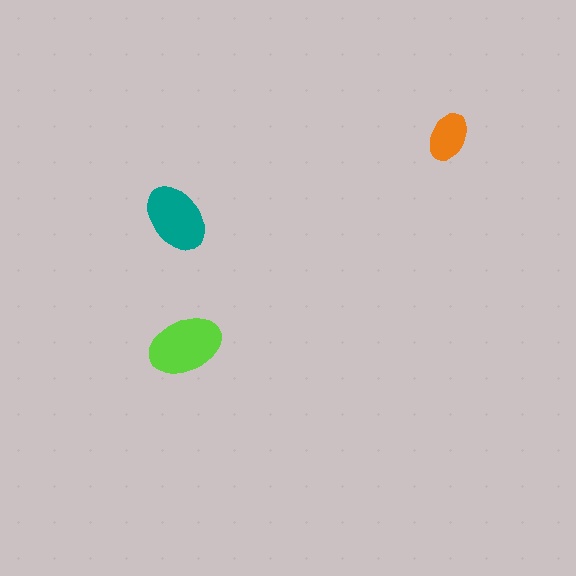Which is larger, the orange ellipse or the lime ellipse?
The lime one.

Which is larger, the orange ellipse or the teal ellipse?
The teal one.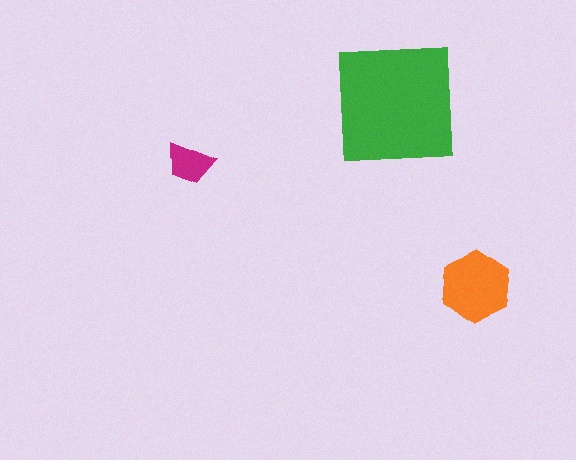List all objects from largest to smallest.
The green square, the orange hexagon, the magenta trapezoid.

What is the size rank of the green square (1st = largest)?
1st.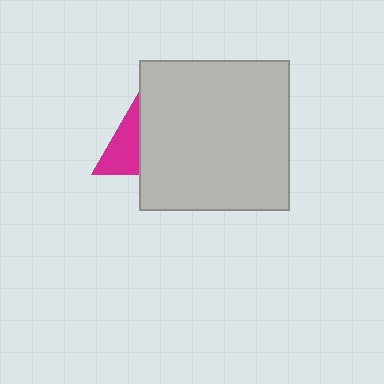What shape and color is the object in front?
The object in front is a light gray square.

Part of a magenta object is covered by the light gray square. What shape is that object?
It is a triangle.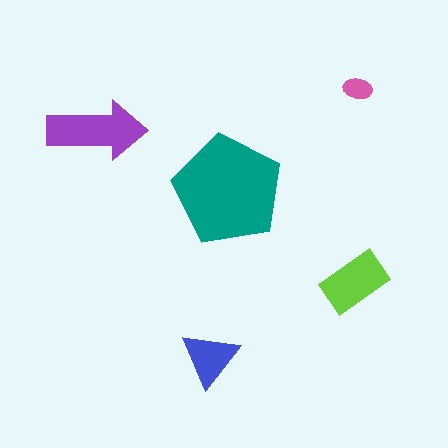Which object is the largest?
The teal pentagon.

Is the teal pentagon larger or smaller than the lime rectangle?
Larger.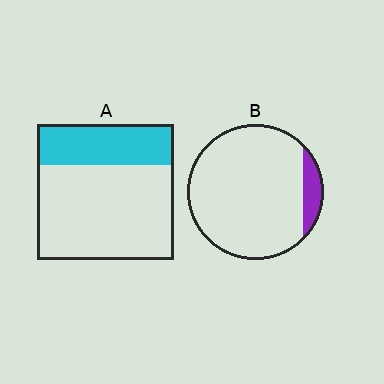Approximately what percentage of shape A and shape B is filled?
A is approximately 30% and B is approximately 10%.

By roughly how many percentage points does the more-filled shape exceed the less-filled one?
By roughly 20 percentage points (A over B).